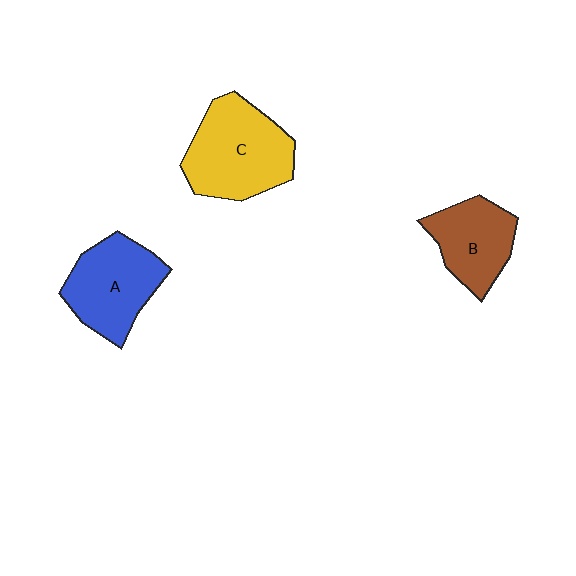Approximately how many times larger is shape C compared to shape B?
Approximately 1.4 times.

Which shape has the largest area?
Shape C (yellow).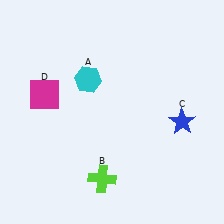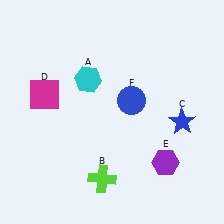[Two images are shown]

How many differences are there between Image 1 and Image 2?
There are 2 differences between the two images.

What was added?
A purple hexagon (E), a blue circle (F) were added in Image 2.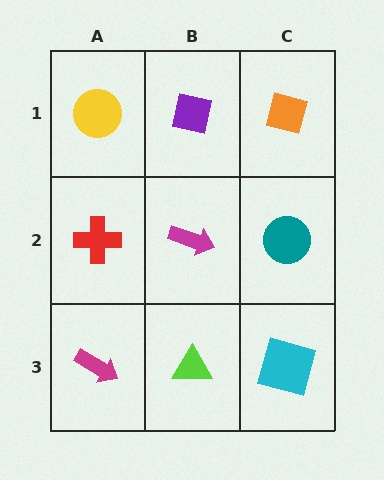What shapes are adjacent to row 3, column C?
A teal circle (row 2, column C), a lime triangle (row 3, column B).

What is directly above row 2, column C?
An orange square.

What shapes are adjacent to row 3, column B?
A magenta arrow (row 2, column B), a magenta arrow (row 3, column A), a cyan square (row 3, column C).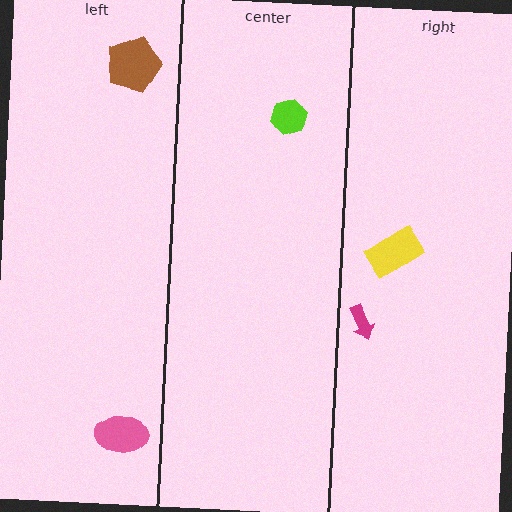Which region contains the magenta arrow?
The right region.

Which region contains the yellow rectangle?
The right region.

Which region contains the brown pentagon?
The left region.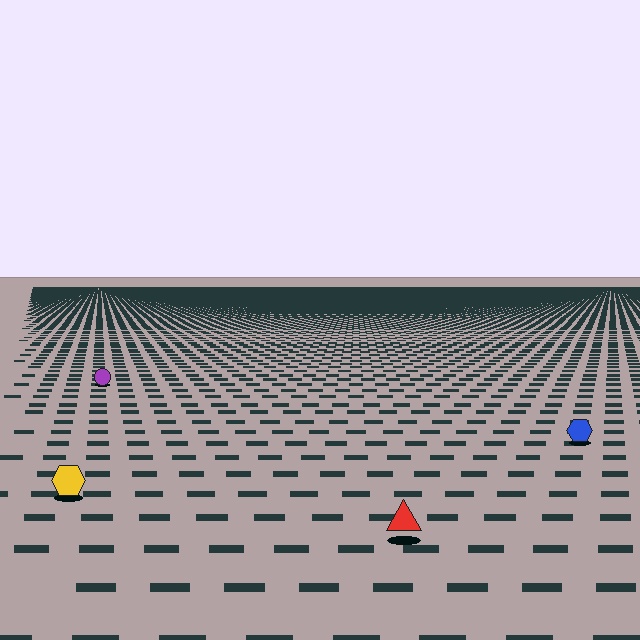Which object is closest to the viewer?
The red triangle is closest. The texture marks near it are larger and more spread out.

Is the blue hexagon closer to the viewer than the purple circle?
Yes. The blue hexagon is closer — you can tell from the texture gradient: the ground texture is coarser near it.